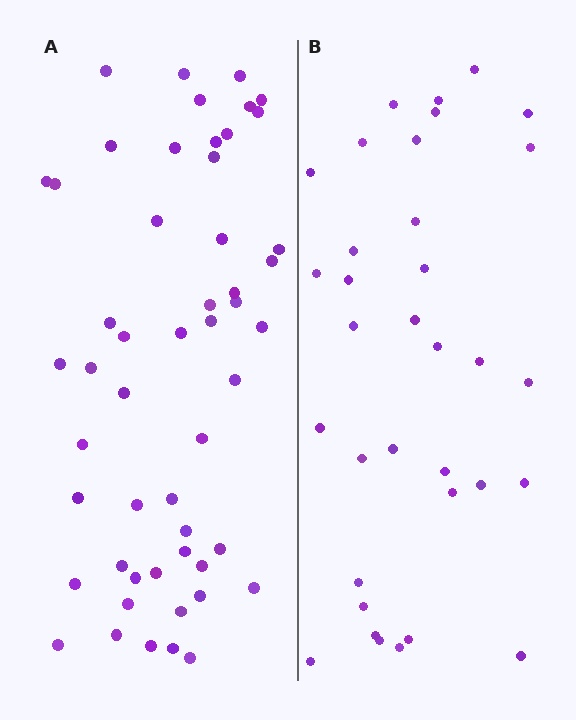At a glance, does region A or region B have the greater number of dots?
Region A (the left region) has more dots.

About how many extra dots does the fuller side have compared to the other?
Region A has approximately 20 more dots than region B.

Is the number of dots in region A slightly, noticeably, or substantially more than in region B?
Region A has substantially more. The ratio is roughly 1.5 to 1.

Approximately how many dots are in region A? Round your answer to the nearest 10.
About 50 dots. (The exact count is 52, which rounds to 50.)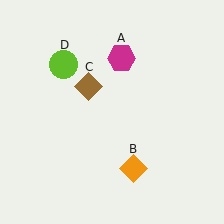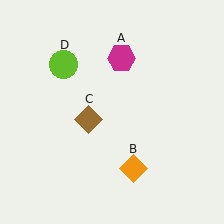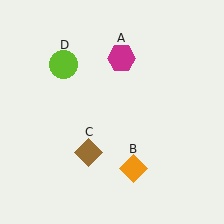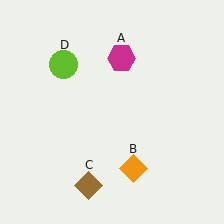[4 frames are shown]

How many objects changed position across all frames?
1 object changed position: brown diamond (object C).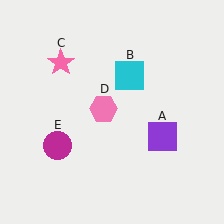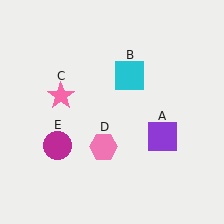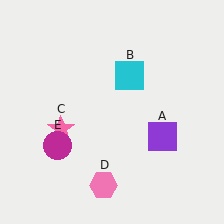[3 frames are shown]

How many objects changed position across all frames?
2 objects changed position: pink star (object C), pink hexagon (object D).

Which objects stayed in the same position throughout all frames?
Purple square (object A) and cyan square (object B) and magenta circle (object E) remained stationary.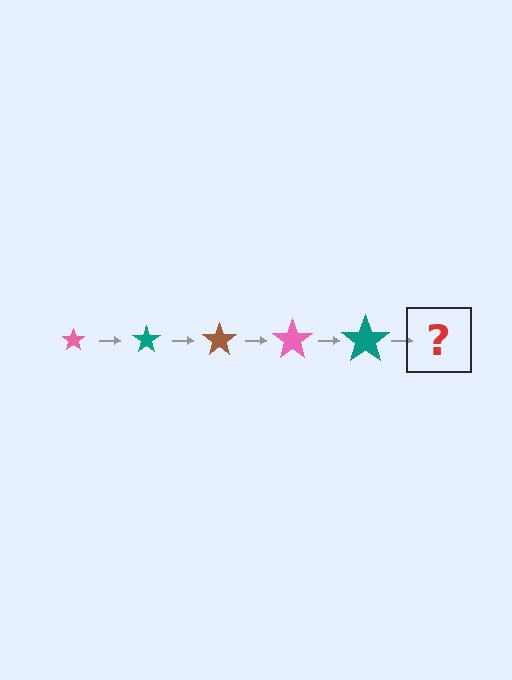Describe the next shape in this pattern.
It should be a brown star, larger than the previous one.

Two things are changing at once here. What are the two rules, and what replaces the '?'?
The two rules are that the star grows larger each step and the color cycles through pink, teal, and brown. The '?' should be a brown star, larger than the previous one.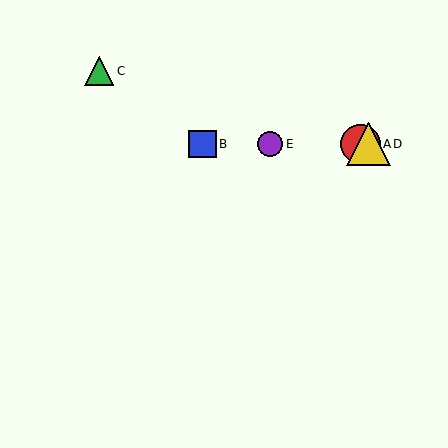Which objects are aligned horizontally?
Objects A, B, D, E are aligned horizontally.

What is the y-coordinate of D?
Object D is at y≈144.